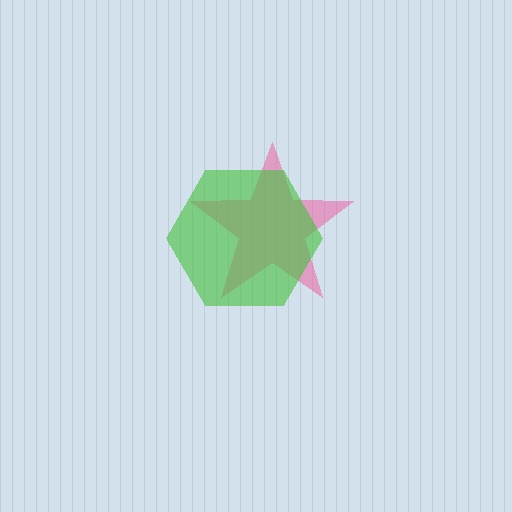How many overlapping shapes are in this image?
There are 2 overlapping shapes in the image.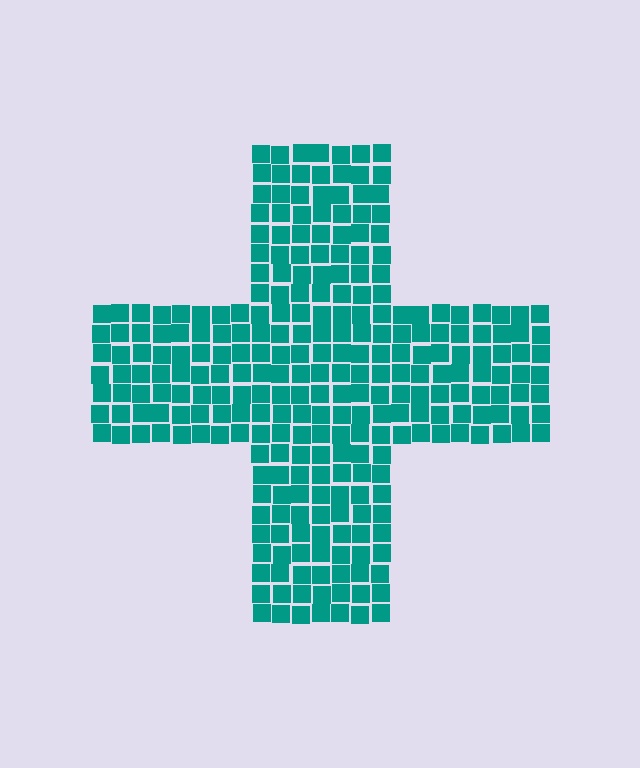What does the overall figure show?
The overall figure shows a cross.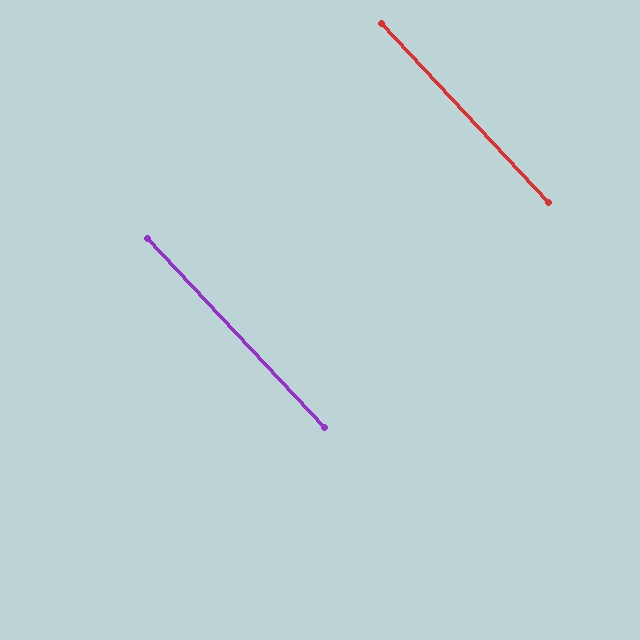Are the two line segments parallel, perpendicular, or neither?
Parallel — their directions differ by only 0.1°.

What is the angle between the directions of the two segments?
Approximately 0 degrees.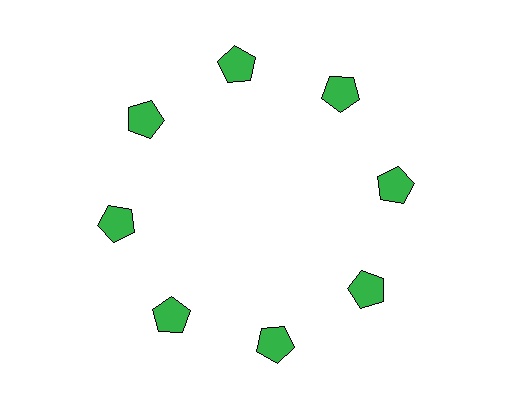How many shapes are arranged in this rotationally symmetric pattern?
There are 8 shapes, arranged in 8 groups of 1.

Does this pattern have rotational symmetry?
Yes, this pattern has 8-fold rotational symmetry. It looks the same after rotating 45 degrees around the center.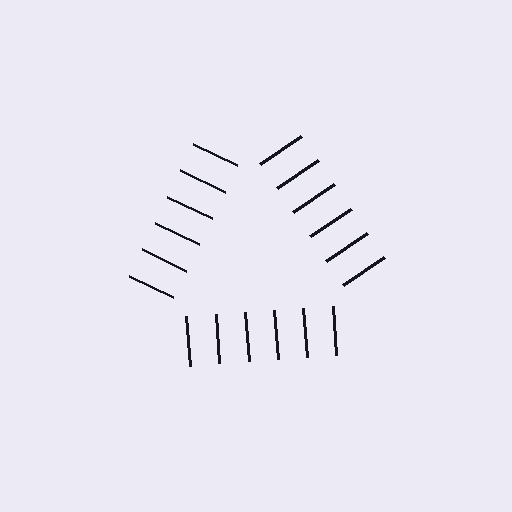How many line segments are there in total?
18 — 6 along each of the 3 edges.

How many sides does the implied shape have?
3 sides — the line-ends trace a triangle.